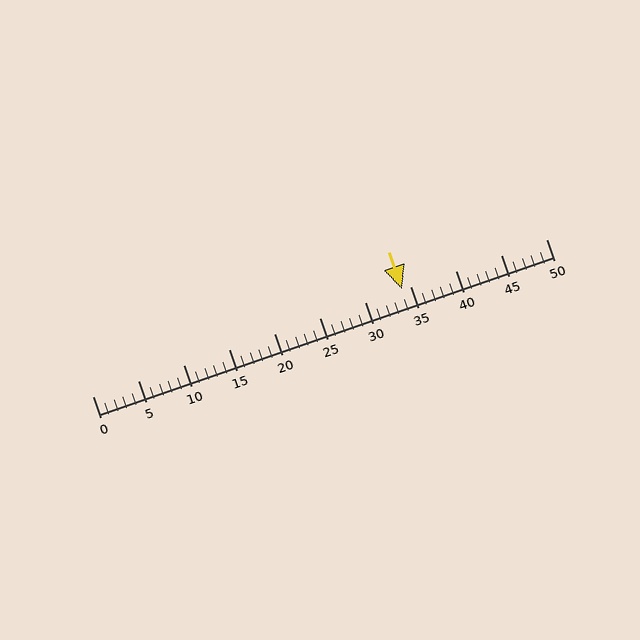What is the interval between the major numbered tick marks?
The major tick marks are spaced 5 units apart.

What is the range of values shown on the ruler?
The ruler shows values from 0 to 50.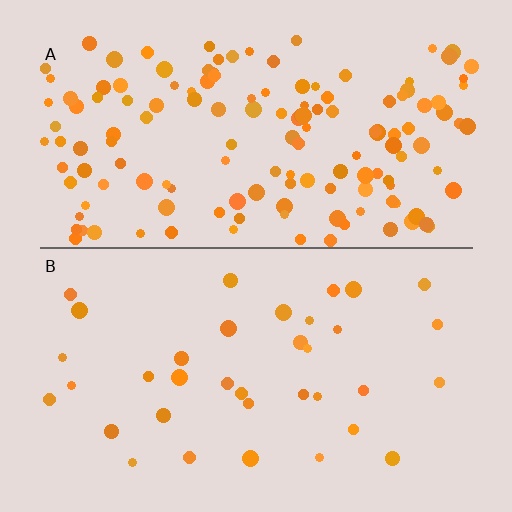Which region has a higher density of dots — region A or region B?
A (the top).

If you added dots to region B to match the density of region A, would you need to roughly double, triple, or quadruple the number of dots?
Approximately quadruple.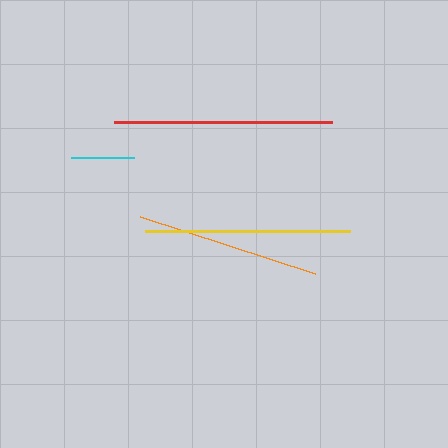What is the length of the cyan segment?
The cyan segment is approximately 63 pixels long.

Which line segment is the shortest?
The cyan line is the shortest at approximately 63 pixels.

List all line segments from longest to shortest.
From longest to shortest: red, yellow, orange, cyan.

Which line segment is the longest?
The red line is the longest at approximately 219 pixels.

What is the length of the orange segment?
The orange segment is approximately 184 pixels long.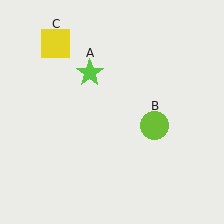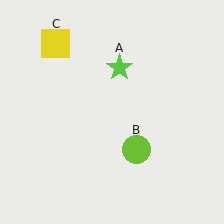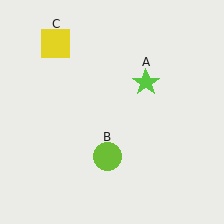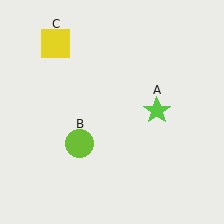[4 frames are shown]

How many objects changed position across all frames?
2 objects changed position: lime star (object A), lime circle (object B).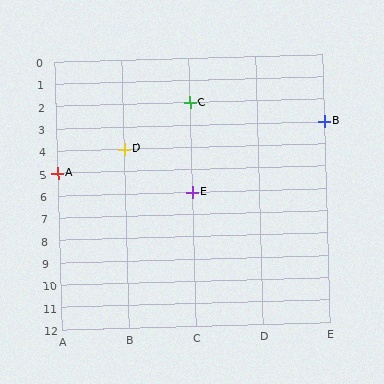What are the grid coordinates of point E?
Point E is at grid coordinates (C, 6).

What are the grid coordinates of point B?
Point B is at grid coordinates (E, 3).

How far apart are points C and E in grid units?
Points C and E are 4 rows apart.